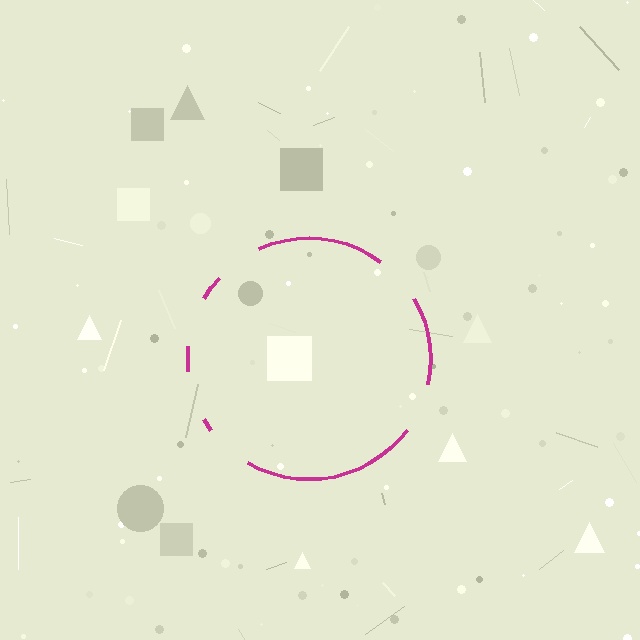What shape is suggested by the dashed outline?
The dashed outline suggests a circle.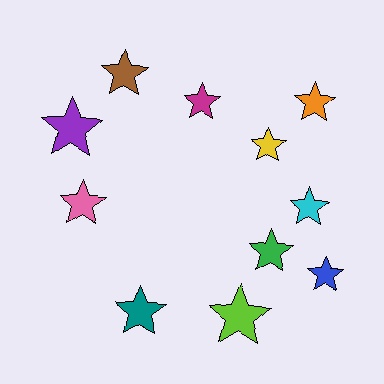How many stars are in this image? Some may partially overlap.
There are 11 stars.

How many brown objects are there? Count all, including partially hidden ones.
There is 1 brown object.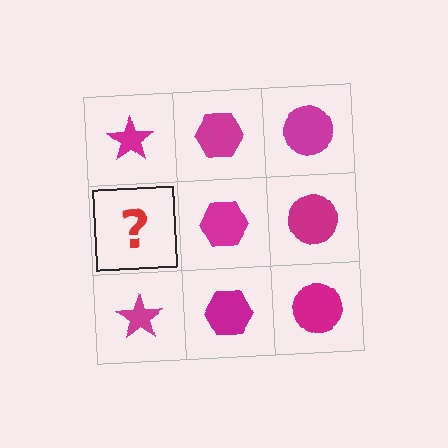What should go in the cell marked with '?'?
The missing cell should contain a magenta star.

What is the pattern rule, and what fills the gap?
The rule is that each column has a consistent shape. The gap should be filled with a magenta star.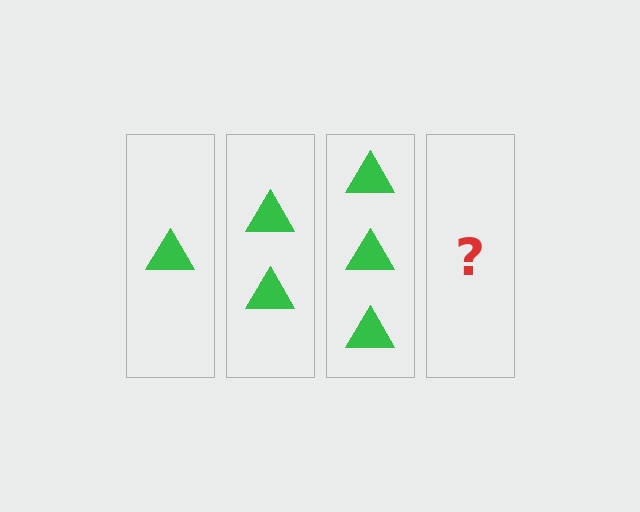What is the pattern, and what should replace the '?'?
The pattern is that each step adds one more triangle. The '?' should be 4 triangles.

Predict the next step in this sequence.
The next step is 4 triangles.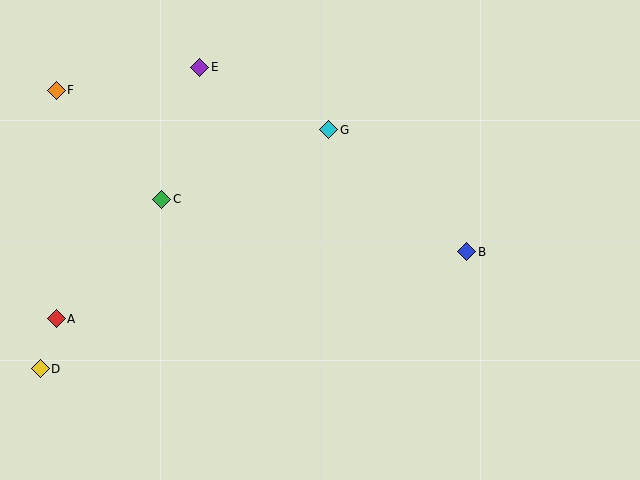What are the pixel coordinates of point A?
Point A is at (56, 319).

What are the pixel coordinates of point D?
Point D is at (40, 369).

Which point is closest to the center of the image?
Point G at (329, 130) is closest to the center.